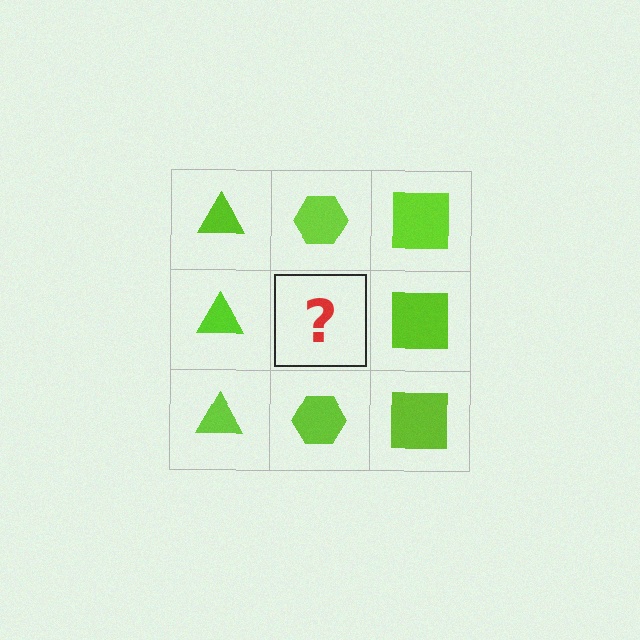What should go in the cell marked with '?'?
The missing cell should contain a lime hexagon.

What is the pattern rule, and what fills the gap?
The rule is that each column has a consistent shape. The gap should be filled with a lime hexagon.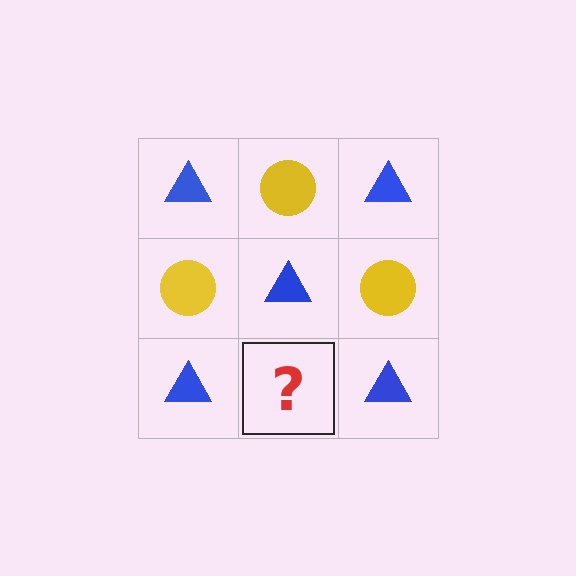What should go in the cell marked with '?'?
The missing cell should contain a yellow circle.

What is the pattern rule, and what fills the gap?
The rule is that it alternates blue triangle and yellow circle in a checkerboard pattern. The gap should be filled with a yellow circle.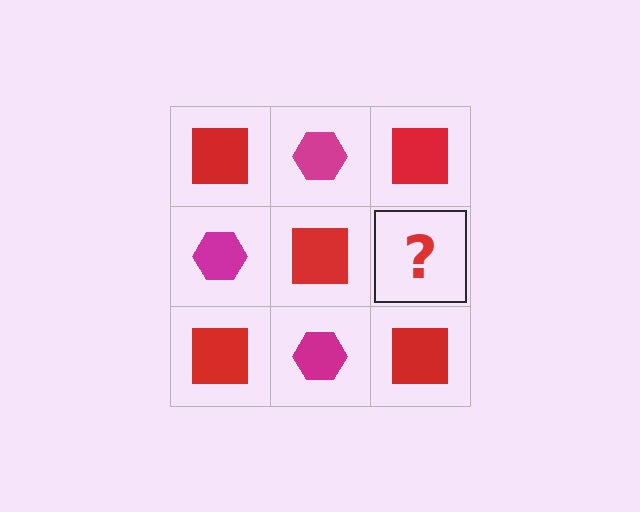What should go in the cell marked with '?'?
The missing cell should contain a magenta hexagon.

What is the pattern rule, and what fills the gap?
The rule is that it alternates red square and magenta hexagon in a checkerboard pattern. The gap should be filled with a magenta hexagon.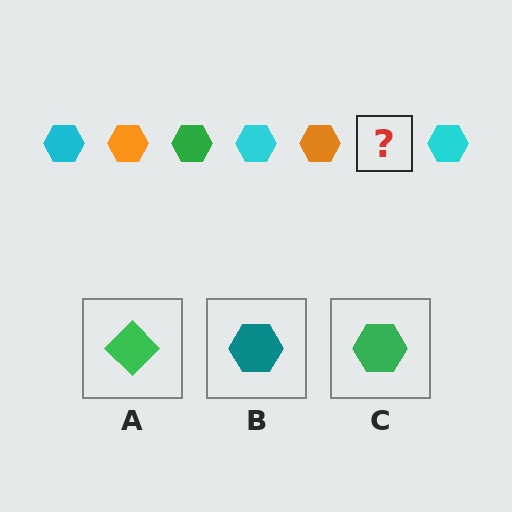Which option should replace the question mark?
Option C.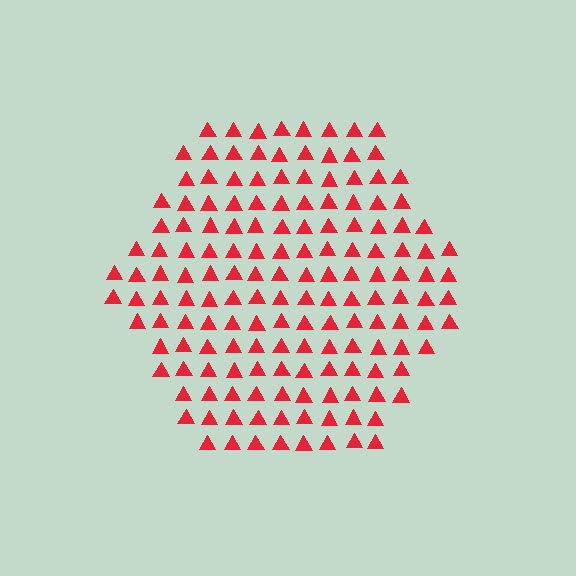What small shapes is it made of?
It is made of small triangles.